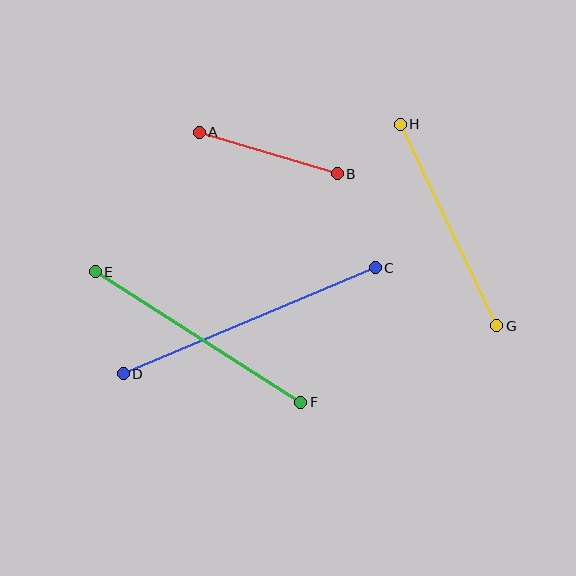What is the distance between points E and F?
The distance is approximately 243 pixels.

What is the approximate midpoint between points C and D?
The midpoint is at approximately (249, 321) pixels.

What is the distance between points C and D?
The distance is approximately 274 pixels.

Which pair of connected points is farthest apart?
Points C and D are farthest apart.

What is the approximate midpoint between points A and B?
The midpoint is at approximately (268, 153) pixels.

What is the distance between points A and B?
The distance is approximately 144 pixels.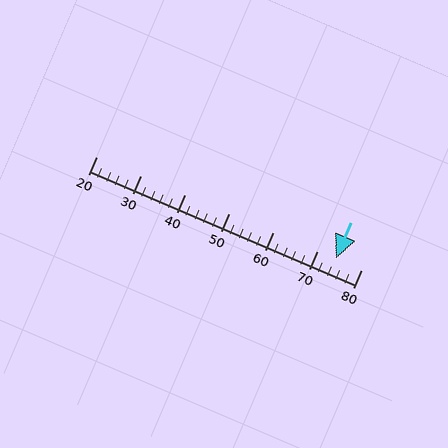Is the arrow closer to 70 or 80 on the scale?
The arrow is closer to 70.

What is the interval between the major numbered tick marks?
The major tick marks are spaced 10 units apart.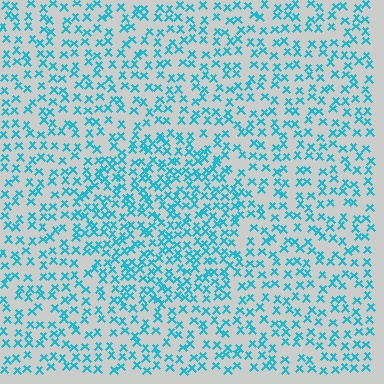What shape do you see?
I see a circle.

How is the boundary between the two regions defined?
The boundary is defined by a change in element density (approximately 1.6x ratio). All elements are the same color, size, and shape.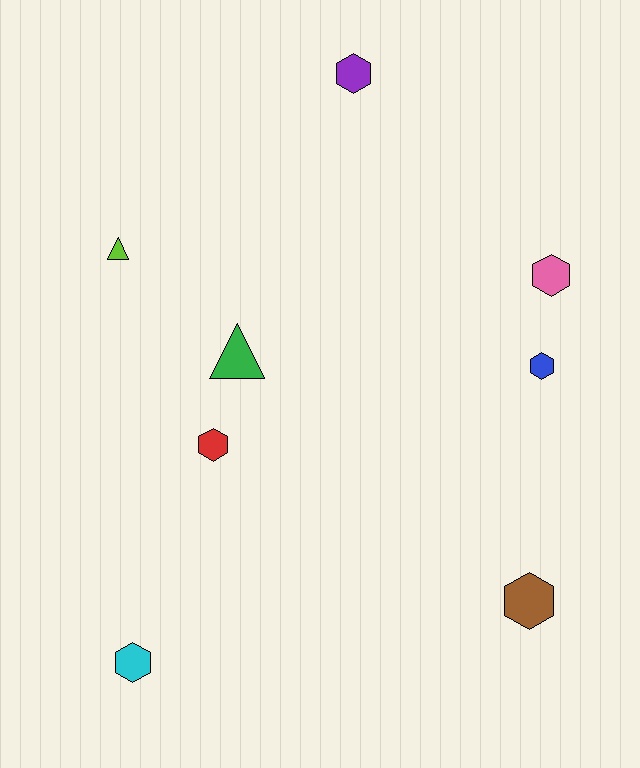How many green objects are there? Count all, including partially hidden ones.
There is 1 green object.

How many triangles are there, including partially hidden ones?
There are 2 triangles.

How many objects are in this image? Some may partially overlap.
There are 8 objects.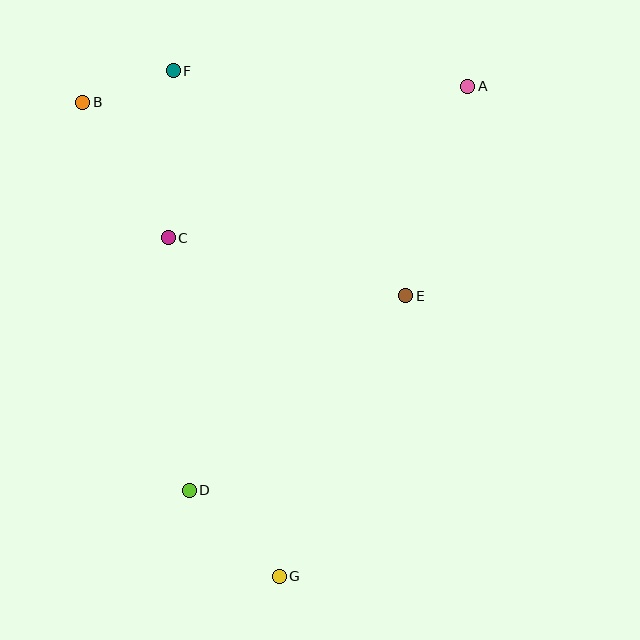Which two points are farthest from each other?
Points A and G are farthest from each other.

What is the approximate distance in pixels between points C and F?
The distance between C and F is approximately 167 pixels.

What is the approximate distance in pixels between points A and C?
The distance between A and C is approximately 335 pixels.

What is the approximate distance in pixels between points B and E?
The distance between B and E is approximately 377 pixels.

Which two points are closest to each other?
Points B and F are closest to each other.